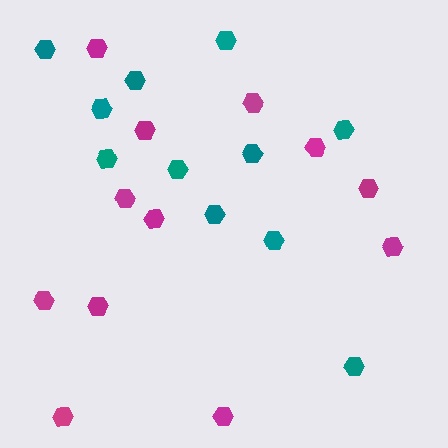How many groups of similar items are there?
There are 2 groups: one group of magenta hexagons (12) and one group of teal hexagons (11).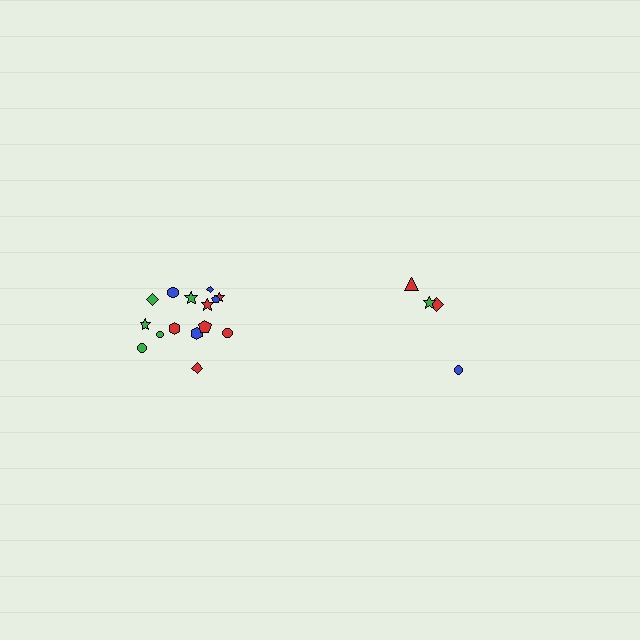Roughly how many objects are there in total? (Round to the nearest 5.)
Roughly 20 objects in total.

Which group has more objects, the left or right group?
The left group.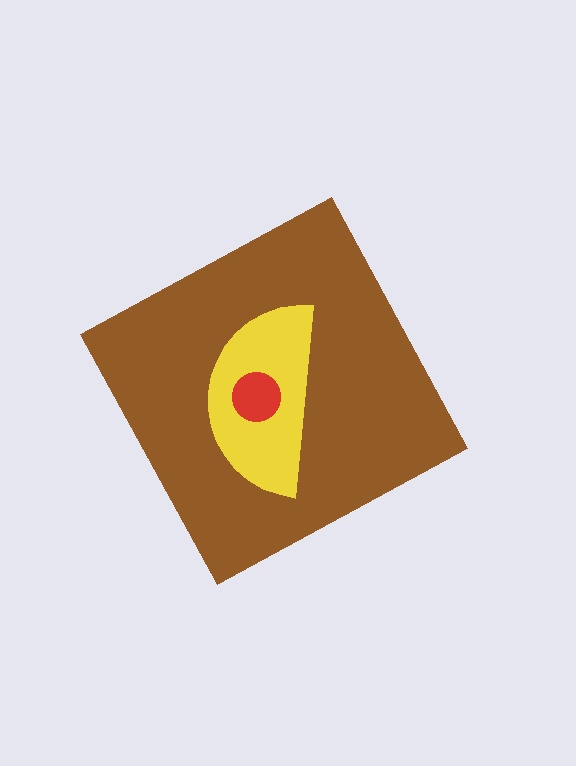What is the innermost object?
The red circle.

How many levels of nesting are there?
3.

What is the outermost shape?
The brown diamond.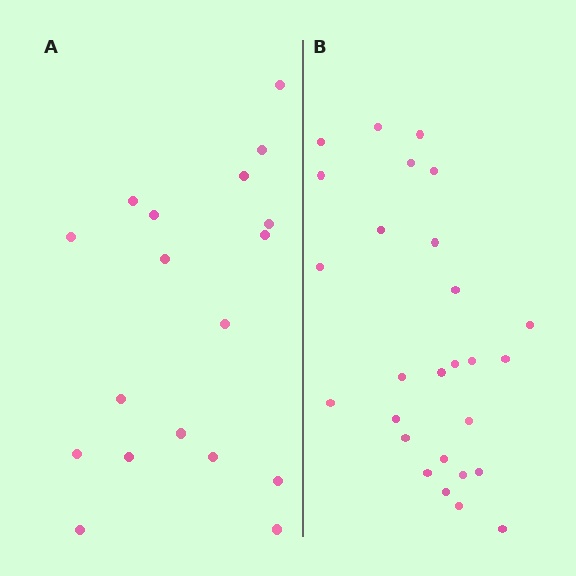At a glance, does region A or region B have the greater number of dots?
Region B (the right region) has more dots.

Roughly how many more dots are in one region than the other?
Region B has roughly 8 or so more dots than region A.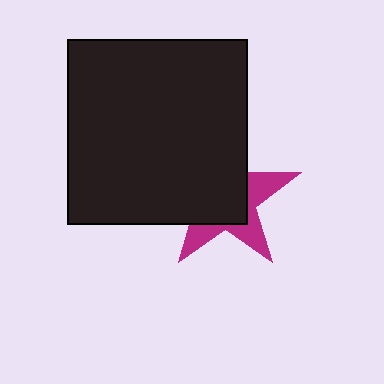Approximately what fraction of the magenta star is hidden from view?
Roughly 62% of the magenta star is hidden behind the black rectangle.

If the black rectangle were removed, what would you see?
You would see the complete magenta star.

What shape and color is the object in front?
The object in front is a black rectangle.